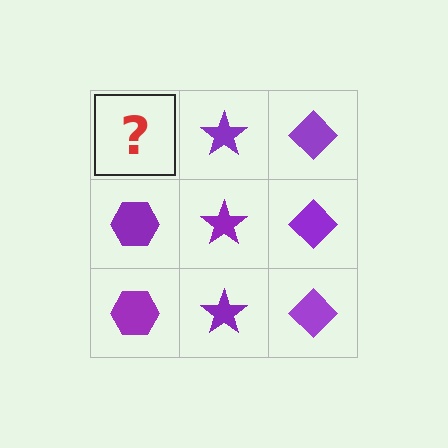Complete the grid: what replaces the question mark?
The question mark should be replaced with a purple hexagon.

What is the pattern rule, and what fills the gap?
The rule is that each column has a consistent shape. The gap should be filled with a purple hexagon.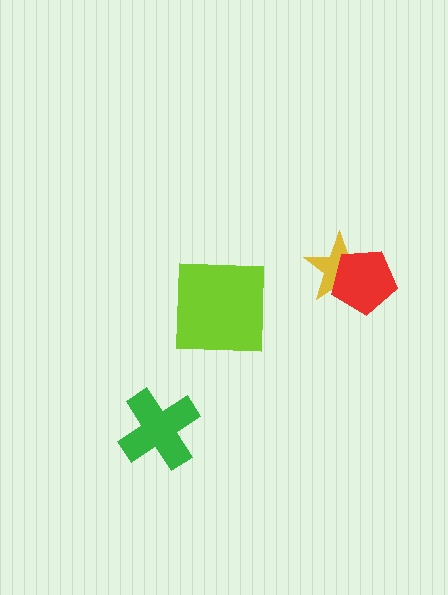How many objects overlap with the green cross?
0 objects overlap with the green cross.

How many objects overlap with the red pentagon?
1 object overlaps with the red pentagon.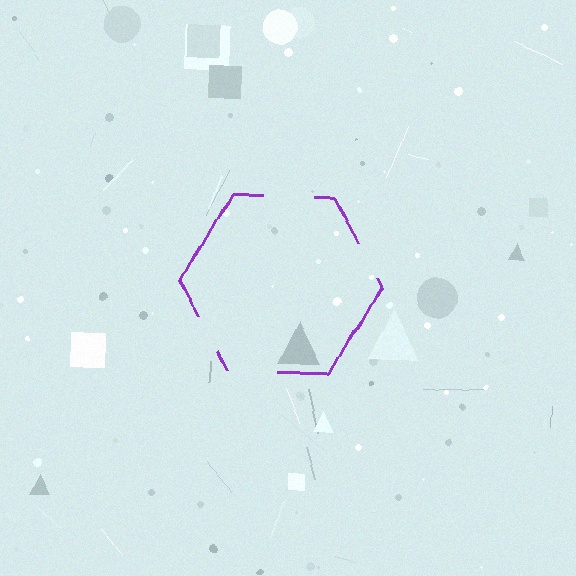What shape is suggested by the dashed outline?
The dashed outline suggests a hexagon.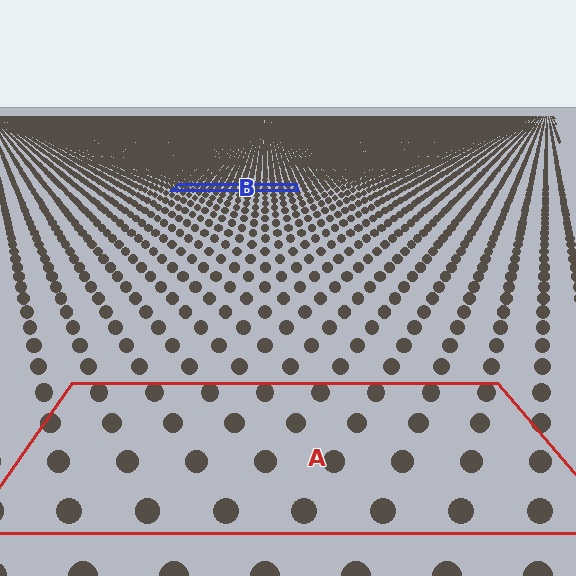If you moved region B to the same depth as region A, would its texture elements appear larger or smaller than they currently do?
They would appear larger. At a closer depth, the same texture elements are projected at a bigger on-screen size.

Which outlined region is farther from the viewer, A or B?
Region B is farther from the viewer — the texture elements inside it appear smaller and more densely packed.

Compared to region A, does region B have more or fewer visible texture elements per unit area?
Region B has more texture elements per unit area — they are packed more densely because it is farther away.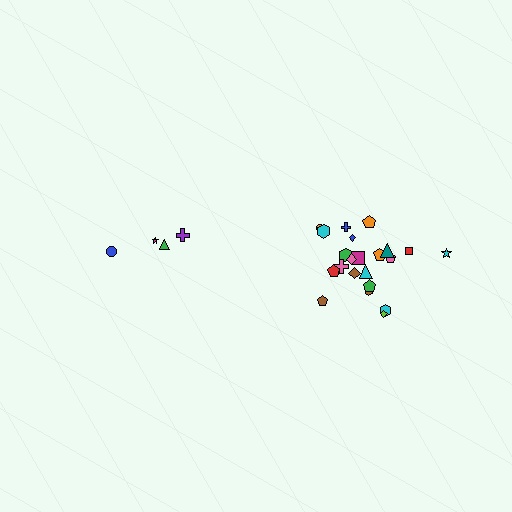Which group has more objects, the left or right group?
The right group.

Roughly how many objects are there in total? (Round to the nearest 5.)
Roughly 25 objects in total.